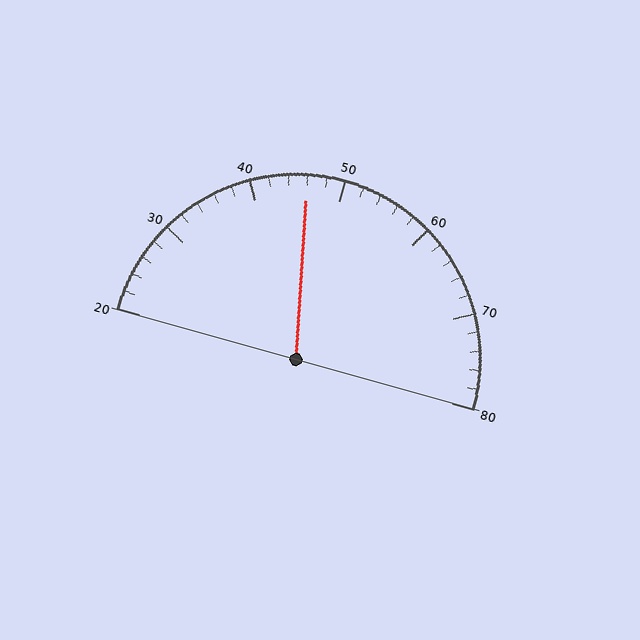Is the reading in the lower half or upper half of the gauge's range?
The reading is in the lower half of the range (20 to 80).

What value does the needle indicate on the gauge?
The needle indicates approximately 46.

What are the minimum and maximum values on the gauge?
The gauge ranges from 20 to 80.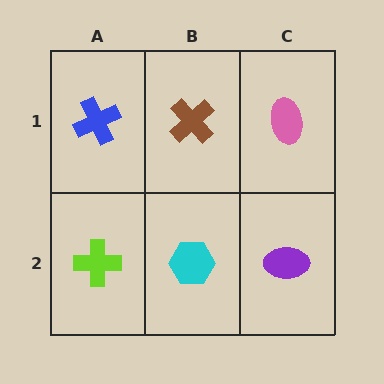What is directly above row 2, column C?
A pink ellipse.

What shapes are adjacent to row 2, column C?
A pink ellipse (row 1, column C), a cyan hexagon (row 2, column B).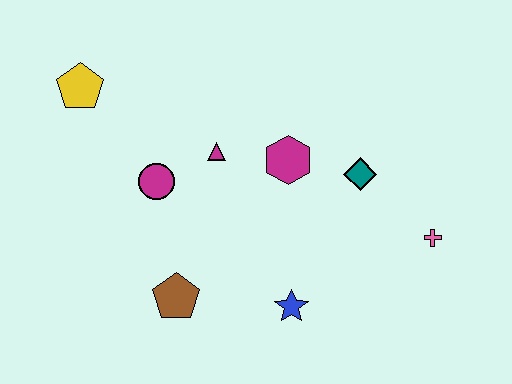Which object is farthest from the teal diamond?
The yellow pentagon is farthest from the teal diamond.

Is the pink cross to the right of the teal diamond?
Yes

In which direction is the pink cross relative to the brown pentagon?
The pink cross is to the right of the brown pentagon.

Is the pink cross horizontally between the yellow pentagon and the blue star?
No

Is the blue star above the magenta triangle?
No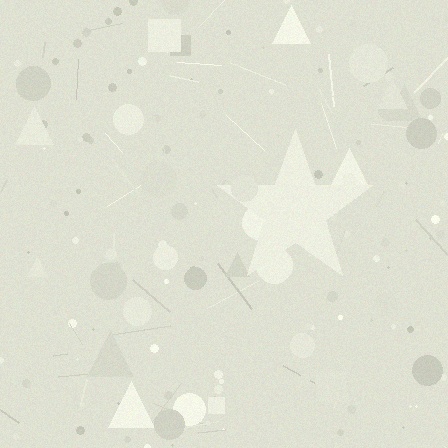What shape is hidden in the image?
A star is hidden in the image.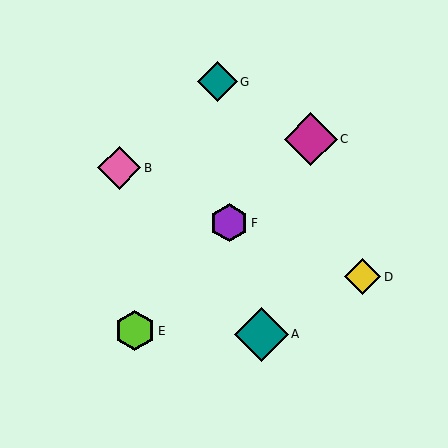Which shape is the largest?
The teal diamond (labeled A) is the largest.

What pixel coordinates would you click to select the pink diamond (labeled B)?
Click at (119, 168) to select the pink diamond B.